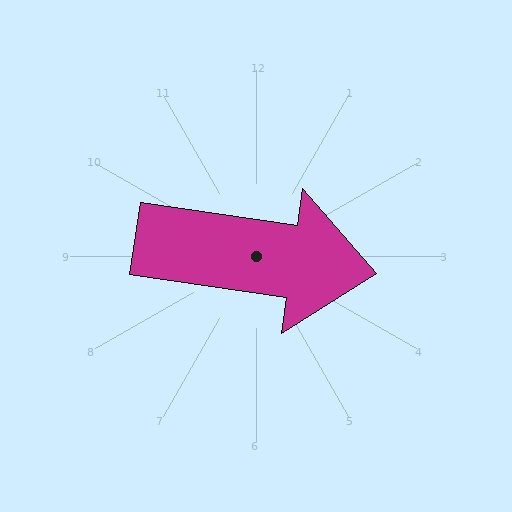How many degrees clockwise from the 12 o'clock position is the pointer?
Approximately 98 degrees.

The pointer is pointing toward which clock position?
Roughly 3 o'clock.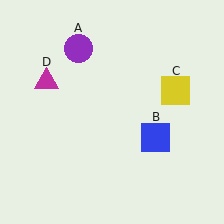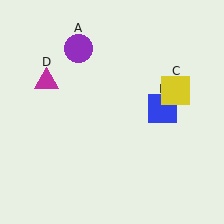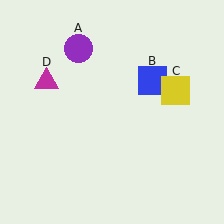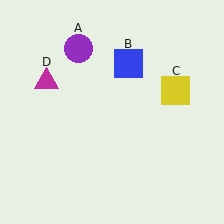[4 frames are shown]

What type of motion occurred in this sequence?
The blue square (object B) rotated counterclockwise around the center of the scene.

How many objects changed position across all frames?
1 object changed position: blue square (object B).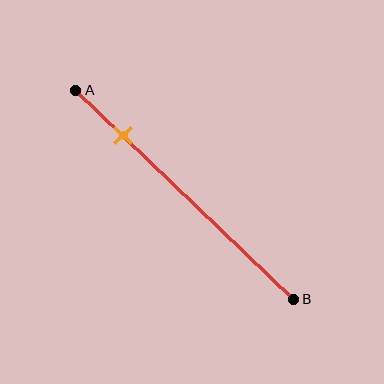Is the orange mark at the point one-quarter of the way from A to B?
No, the mark is at about 20% from A, not at the 25% one-quarter point.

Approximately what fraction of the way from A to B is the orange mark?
The orange mark is approximately 20% of the way from A to B.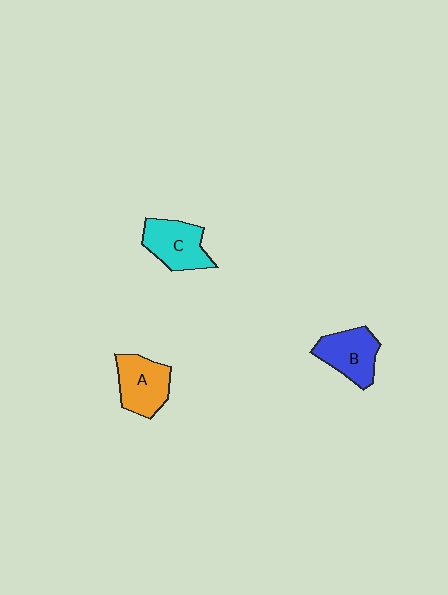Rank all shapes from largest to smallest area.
From largest to smallest: C (cyan), A (orange), B (blue).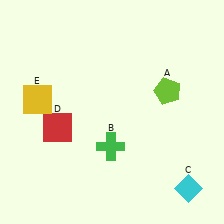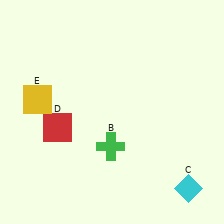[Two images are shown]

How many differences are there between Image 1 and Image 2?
There is 1 difference between the two images.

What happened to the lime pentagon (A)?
The lime pentagon (A) was removed in Image 2. It was in the top-right area of Image 1.